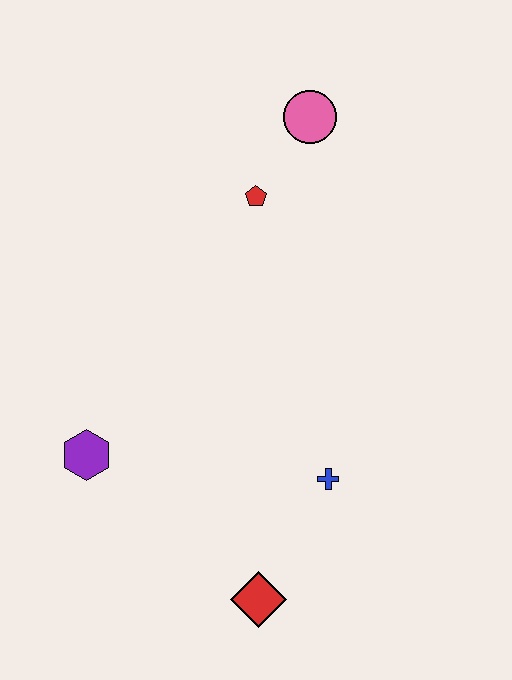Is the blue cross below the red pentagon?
Yes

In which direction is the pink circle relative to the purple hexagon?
The pink circle is above the purple hexagon.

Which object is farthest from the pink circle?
The red diamond is farthest from the pink circle.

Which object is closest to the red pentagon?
The pink circle is closest to the red pentagon.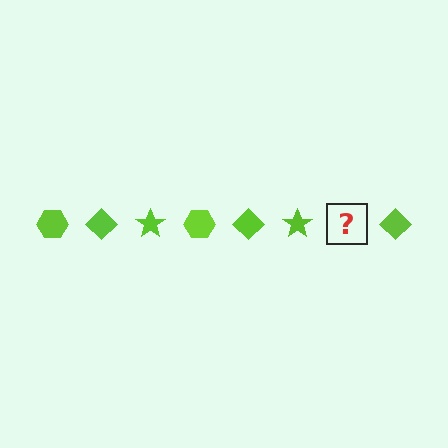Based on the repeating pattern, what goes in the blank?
The blank should be a lime hexagon.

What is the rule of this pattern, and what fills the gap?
The rule is that the pattern cycles through hexagon, diamond, star shapes in lime. The gap should be filled with a lime hexagon.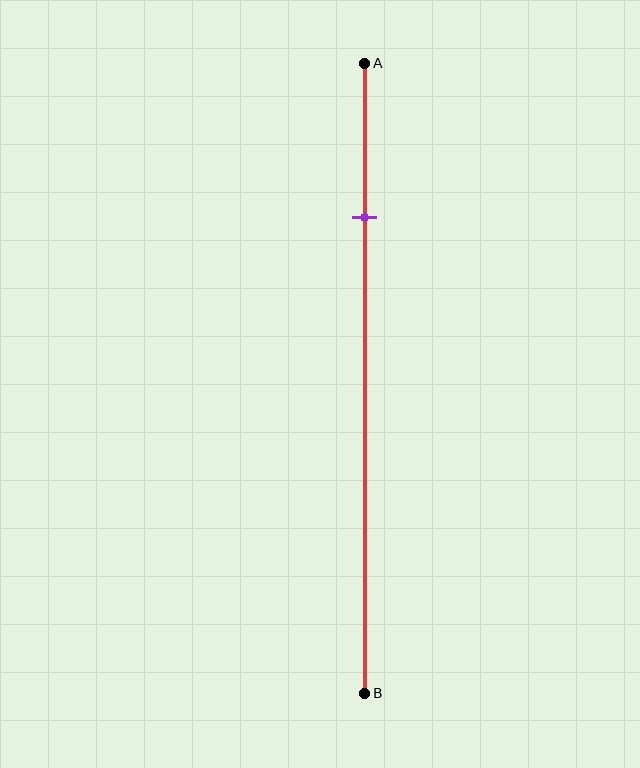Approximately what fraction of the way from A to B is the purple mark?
The purple mark is approximately 25% of the way from A to B.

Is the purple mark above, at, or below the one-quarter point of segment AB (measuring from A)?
The purple mark is approximately at the one-quarter point of segment AB.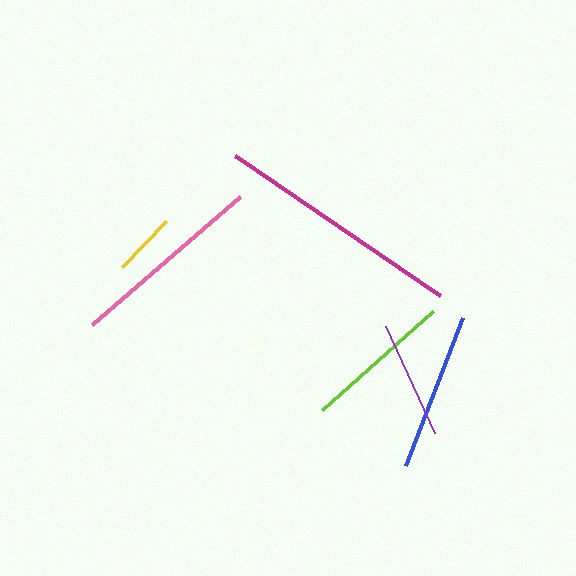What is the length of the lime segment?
The lime segment is approximately 149 pixels long.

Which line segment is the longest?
The magenta line is the longest at approximately 248 pixels.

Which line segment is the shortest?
The yellow line is the shortest at approximately 64 pixels.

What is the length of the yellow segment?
The yellow segment is approximately 64 pixels long.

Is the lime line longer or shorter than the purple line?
The lime line is longer than the purple line.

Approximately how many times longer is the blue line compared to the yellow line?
The blue line is approximately 2.5 times the length of the yellow line.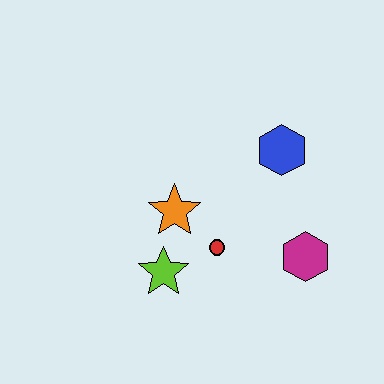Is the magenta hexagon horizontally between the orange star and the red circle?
No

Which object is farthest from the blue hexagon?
The lime star is farthest from the blue hexagon.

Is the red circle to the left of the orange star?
No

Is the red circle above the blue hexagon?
No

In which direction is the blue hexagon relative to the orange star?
The blue hexagon is to the right of the orange star.